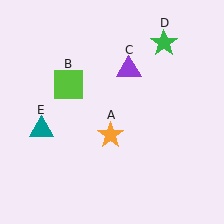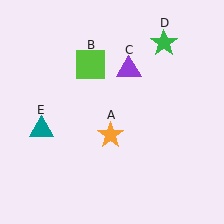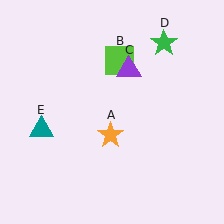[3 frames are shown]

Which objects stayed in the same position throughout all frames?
Orange star (object A) and purple triangle (object C) and green star (object D) and teal triangle (object E) remained stationary.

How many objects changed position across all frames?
1 object changed position: lime square (object B).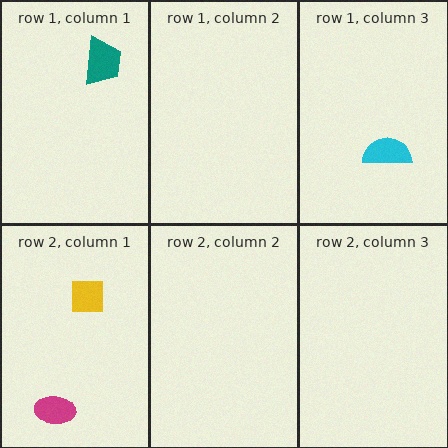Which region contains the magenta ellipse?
The row 2, column 1 region.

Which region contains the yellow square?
The row 2, column 1 region.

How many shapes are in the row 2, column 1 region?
2.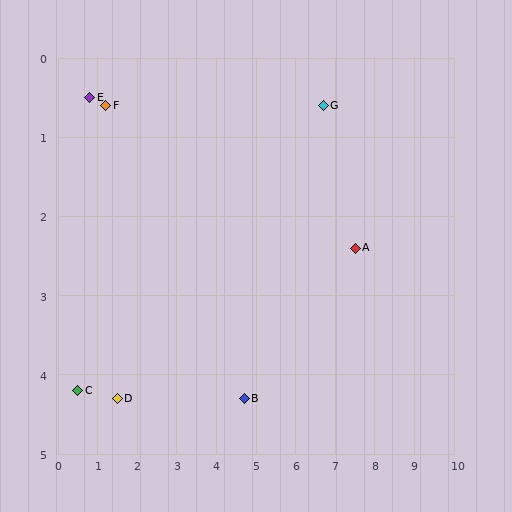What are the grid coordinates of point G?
Point G is at approximately (6.7, 0.6).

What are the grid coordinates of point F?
Point F is at approximately (1.2, 0.6).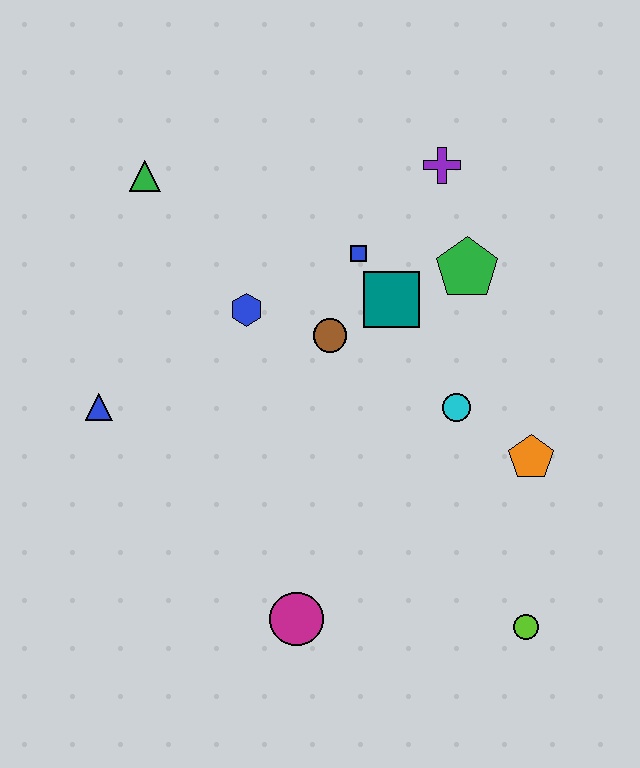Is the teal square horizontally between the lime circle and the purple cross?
No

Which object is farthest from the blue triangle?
The lime circle is farthest from the blue triangle.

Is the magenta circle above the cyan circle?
No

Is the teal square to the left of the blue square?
No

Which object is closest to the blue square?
The teal square is closest to the blue square.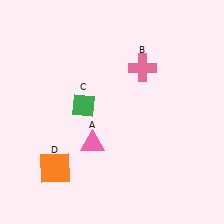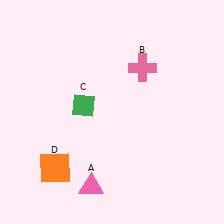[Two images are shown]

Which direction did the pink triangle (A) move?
The pink triangle (A) moved down.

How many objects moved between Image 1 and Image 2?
1 object moved between the two images.